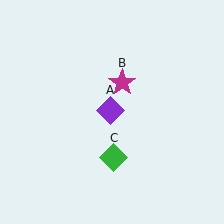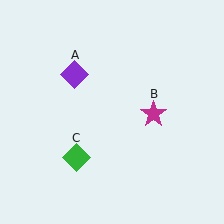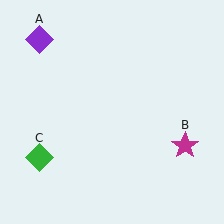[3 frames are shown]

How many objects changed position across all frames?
3 objects changed position: purple diamond (object A), magenta star (object B), green diamond (object C).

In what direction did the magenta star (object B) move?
The magenta star (object B) moved down and to the right.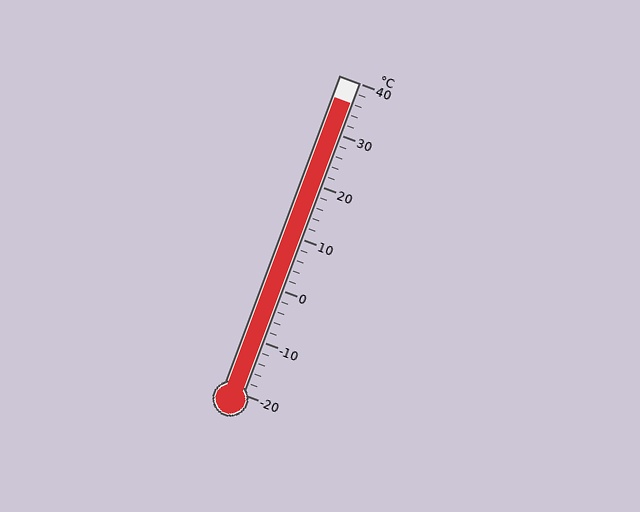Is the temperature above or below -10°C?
The temperature is above -10°C.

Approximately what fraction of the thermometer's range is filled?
The thermometer is filled to approximately 95% of its range.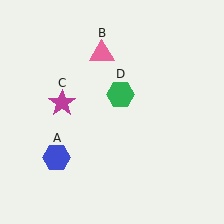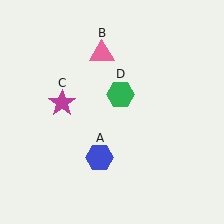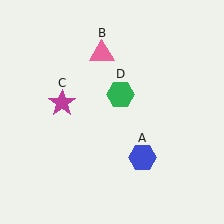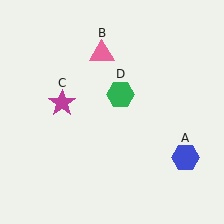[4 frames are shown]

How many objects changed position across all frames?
1 object changed position: blue hexagon (object A).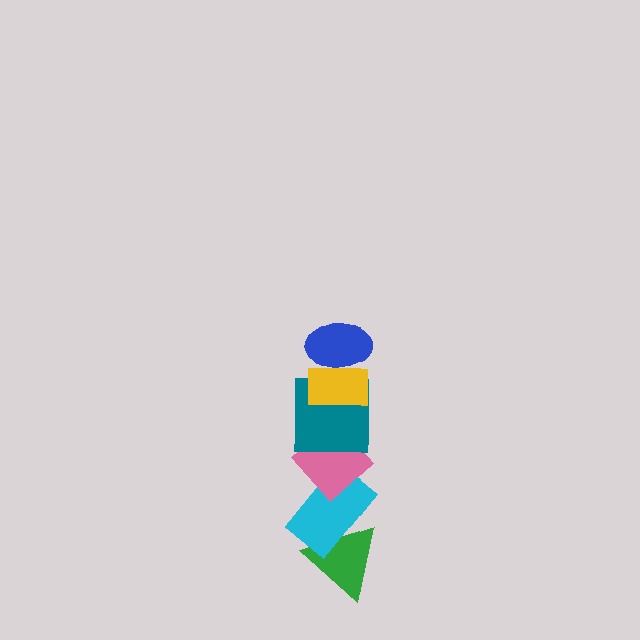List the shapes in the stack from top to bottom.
From top to bottom: the blue ellipse, the yellow rectangle, the teal square, the pink diamond, the cyan rectangle, the green triangle.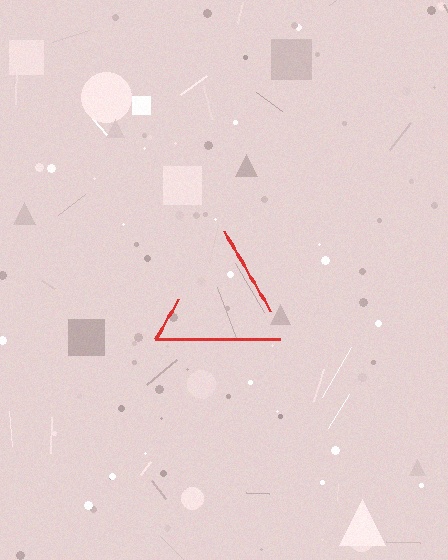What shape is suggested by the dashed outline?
The dashed outline suggests a triangle.